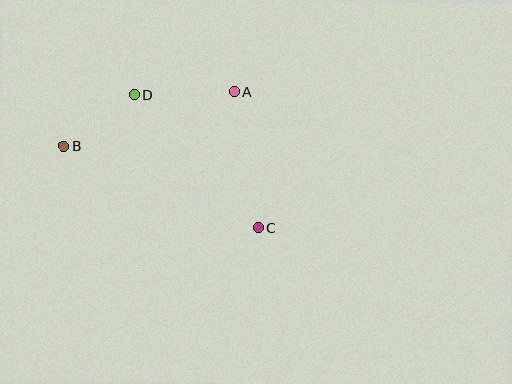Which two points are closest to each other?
Points B and D are closest to each other.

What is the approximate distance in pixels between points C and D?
The distance between C and D is approximately 182 pixels.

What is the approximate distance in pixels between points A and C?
The distance between A and C is approximately 139 pixels.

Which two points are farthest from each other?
Points B and C are farthest from each other.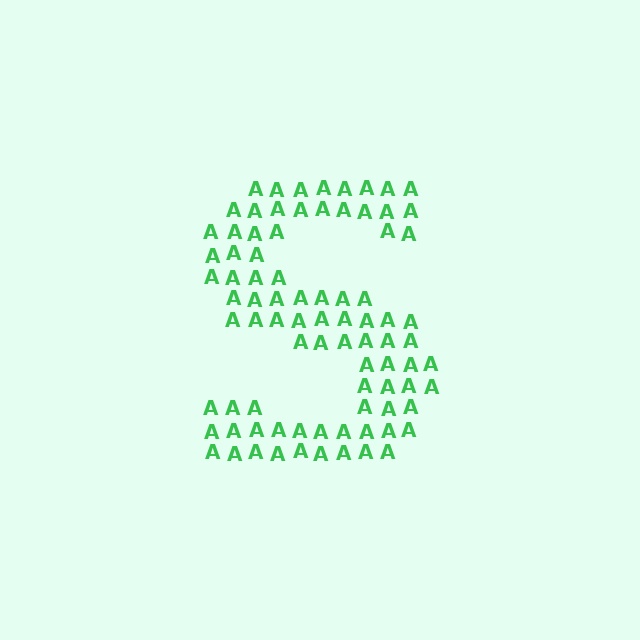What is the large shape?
The large shape is the letter S.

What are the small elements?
The small elements are letter A's.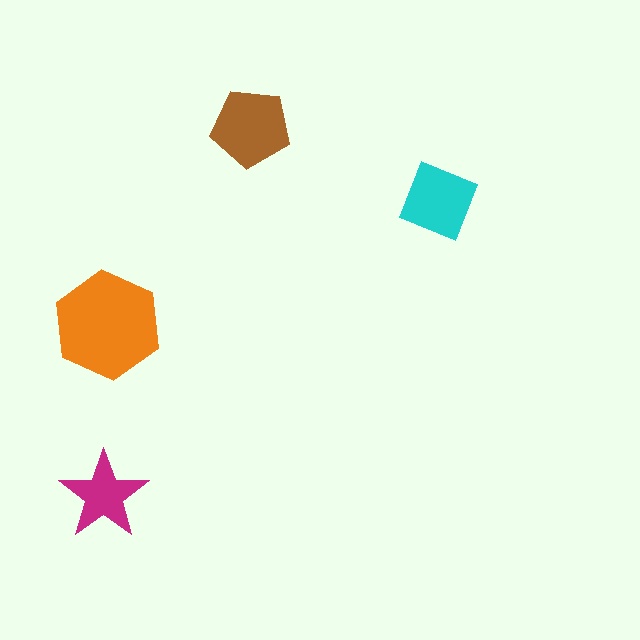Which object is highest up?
The brown pentagon is topmost.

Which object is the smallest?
The magenta star.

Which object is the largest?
The orange hexagon.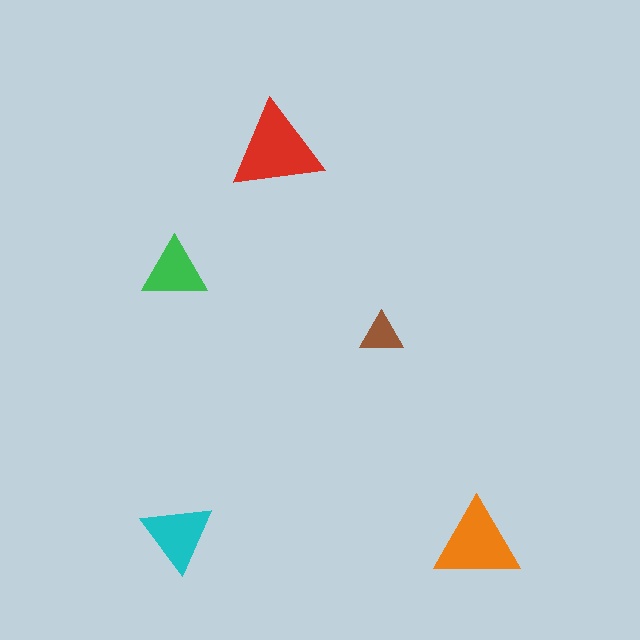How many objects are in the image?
There are 5 objects in the image.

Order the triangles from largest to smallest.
the red one, the orange one, the cyan one, the green one, the brown one.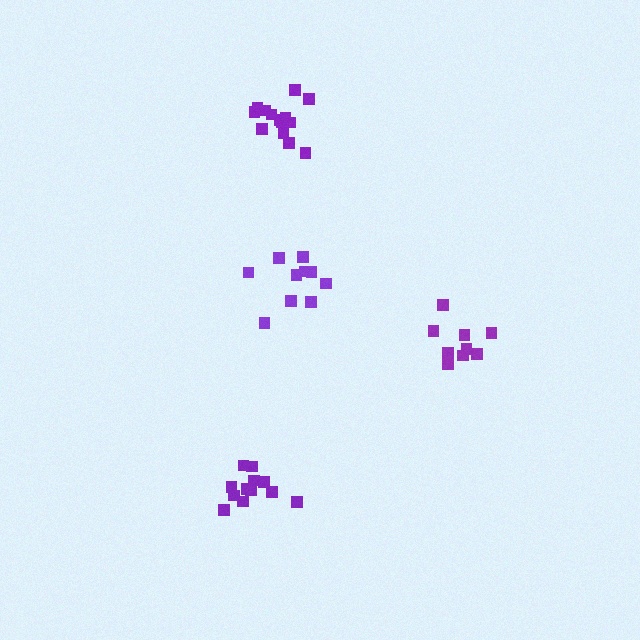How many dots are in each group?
Group 1: 14 dots, Group 2: 10 dots, Group 3: 9 dots, Group 4: 12 dots (45 total).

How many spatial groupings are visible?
There are 4 spatial groupings.